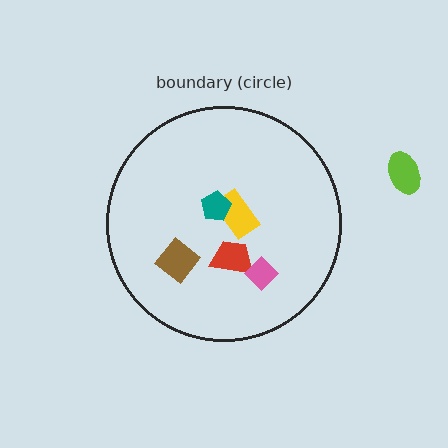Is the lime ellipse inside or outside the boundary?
Outside.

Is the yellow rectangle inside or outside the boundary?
Inside.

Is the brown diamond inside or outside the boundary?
Inside.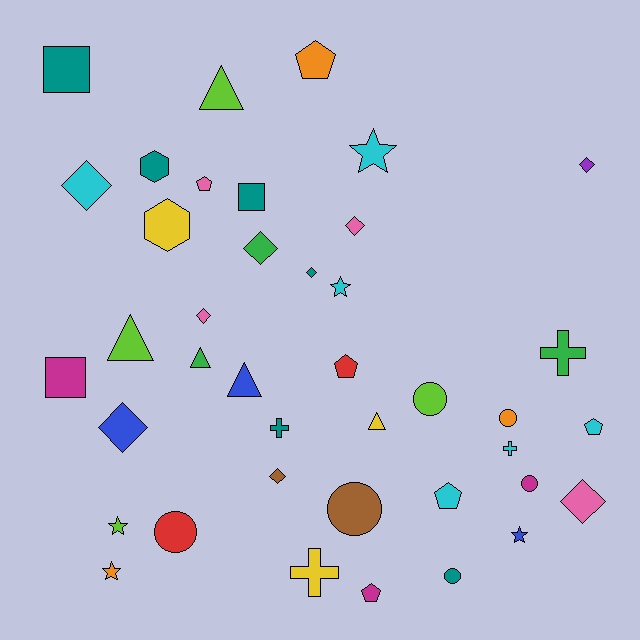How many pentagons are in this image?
There are 6 pentagons.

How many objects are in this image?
There are 40 objects.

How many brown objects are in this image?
There are 2 brown objects.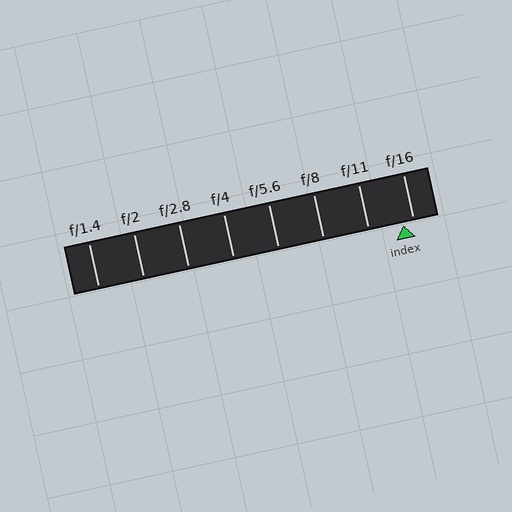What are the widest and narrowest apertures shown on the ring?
The widest aperture shown is f/1.4 and the narrowest is f/16.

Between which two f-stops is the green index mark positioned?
The index mark is between f/11 and f/16.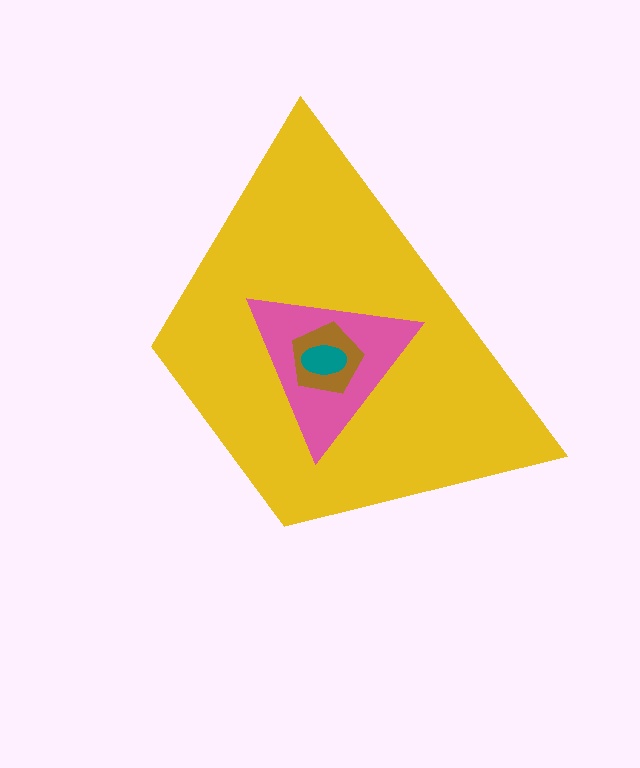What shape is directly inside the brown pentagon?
The teal ellipse.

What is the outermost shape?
The yellow trapezoid.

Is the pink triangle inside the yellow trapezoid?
Yes.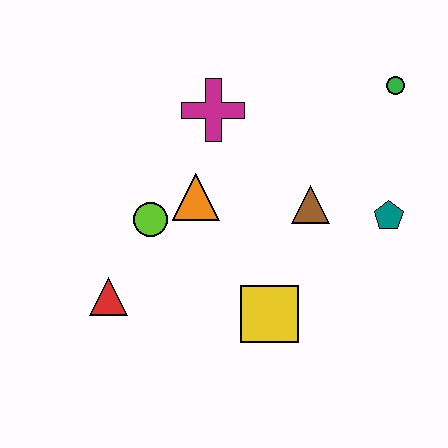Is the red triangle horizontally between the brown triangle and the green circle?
No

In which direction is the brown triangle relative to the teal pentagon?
The brown triangle is to the left of the teal pentagon.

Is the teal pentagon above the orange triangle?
No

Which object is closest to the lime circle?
The orange triangle is closest to the lime circle.